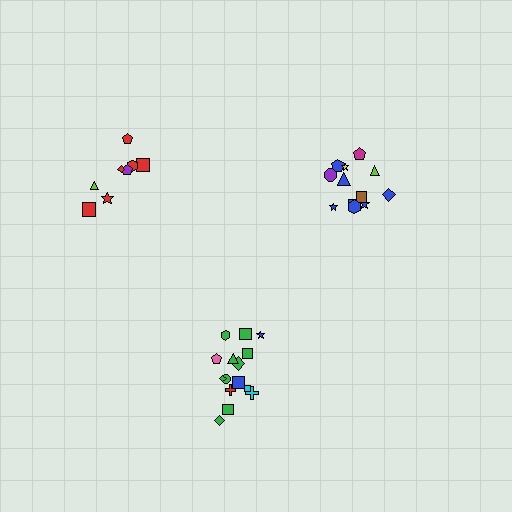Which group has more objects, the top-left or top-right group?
The top-right group.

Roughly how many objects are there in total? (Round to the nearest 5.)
Roughly 35 objects in total.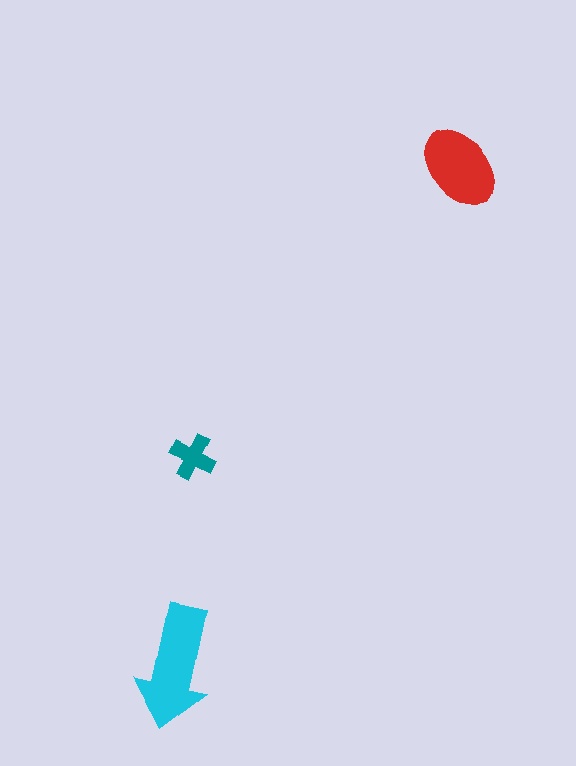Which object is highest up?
The red ellipse is topmost.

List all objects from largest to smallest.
The cyan arrow, the red ellipse, the teal cross.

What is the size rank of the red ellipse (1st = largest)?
2nd.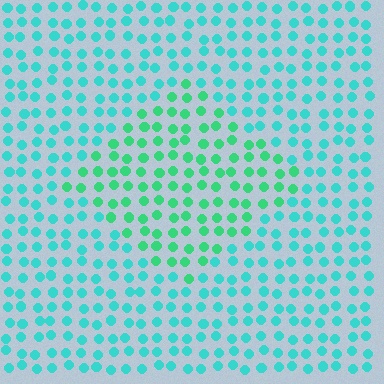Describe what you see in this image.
The image is filled with small cyan elements in a uniform arrangement. A diamond-shaped region is visible where the elements are tinted to a slightly different hue, forming a subtle color boundary.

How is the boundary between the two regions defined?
The boundary is defined purely by a slight shift in hue (about 31 degrees). Spacing, size, and orientation are identical on both sides.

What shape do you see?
I see a diamond.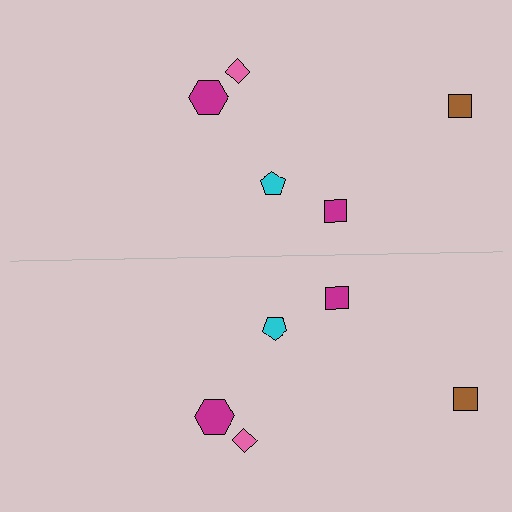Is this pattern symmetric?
Yes, this pattern has bilateral (reflection) symmetry.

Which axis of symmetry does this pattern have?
The pattern has a horizontal axis of symmetry running through the center of the image.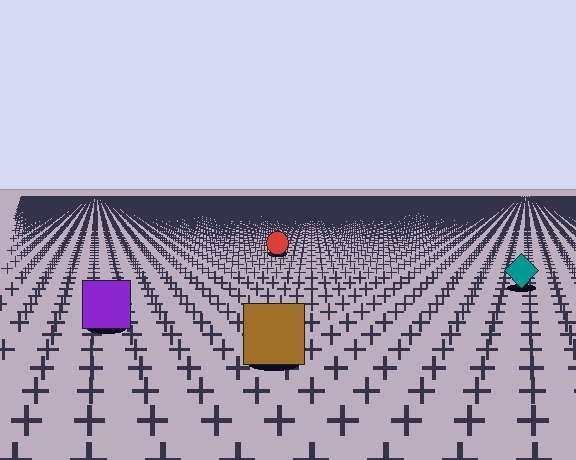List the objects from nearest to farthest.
From nearest to farthest: the brown square, the purple square, the teal diamond, the red circle.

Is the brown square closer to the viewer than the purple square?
Yes. The brown square is closer — you can tell from the texture gradient: the ground texture is coarser near it.